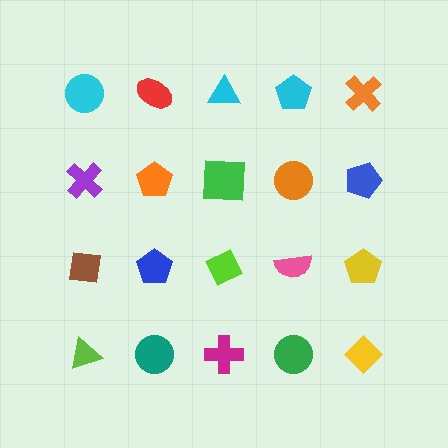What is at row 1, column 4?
A cyan pentagon.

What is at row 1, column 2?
A red ellipse.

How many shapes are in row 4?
5 shapes.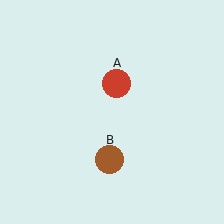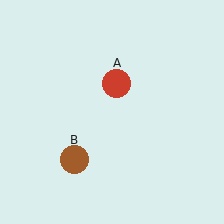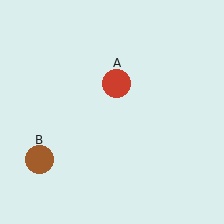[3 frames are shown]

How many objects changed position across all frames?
1 object changed position: brown circle (object B).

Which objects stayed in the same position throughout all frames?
Red circle (object A) remained stationary.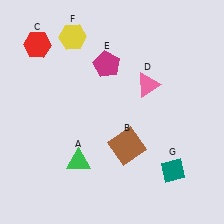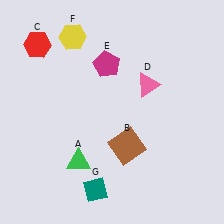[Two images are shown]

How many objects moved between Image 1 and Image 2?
1 object moved between the two images.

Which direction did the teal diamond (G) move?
The teal diamond (G) moved left.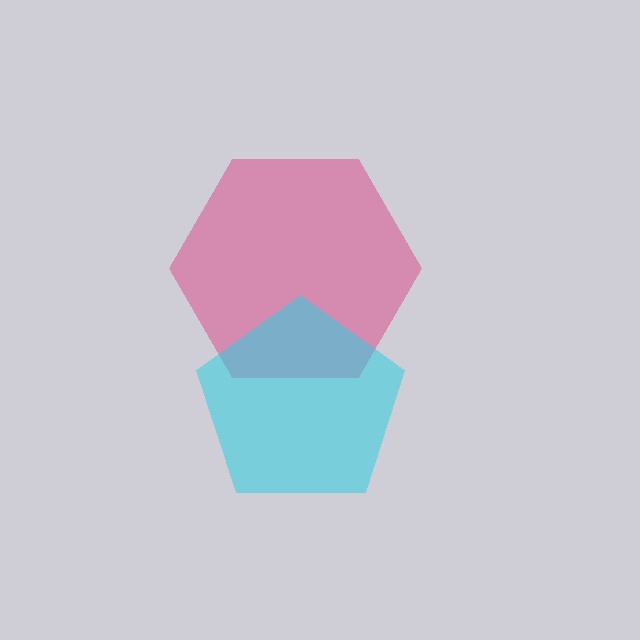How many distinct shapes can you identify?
There are 2 distinct shapes: a pink hexagon, a cyan pentagon.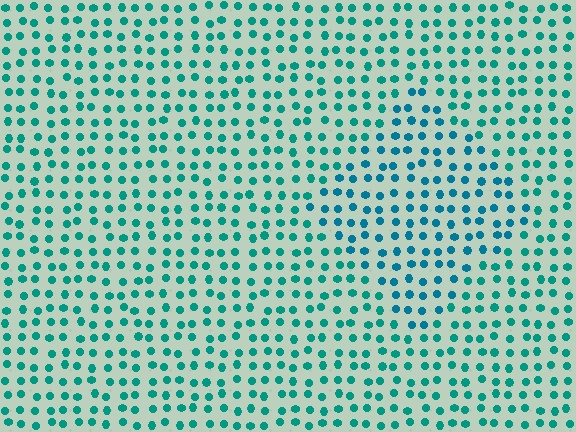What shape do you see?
I see a diamond.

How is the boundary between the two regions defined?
The boundary is defined purely by a slight shift in hue (about 21 degrees). Spacing, size, and orientation are identical on both sides.